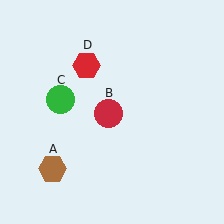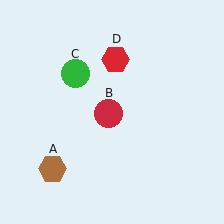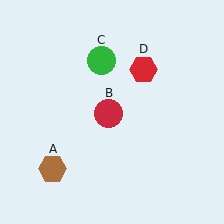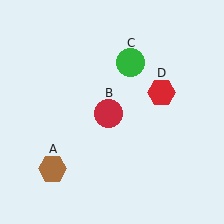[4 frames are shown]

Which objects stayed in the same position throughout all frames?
Brown hexagon (object A) and red circle (object B) remained stationary.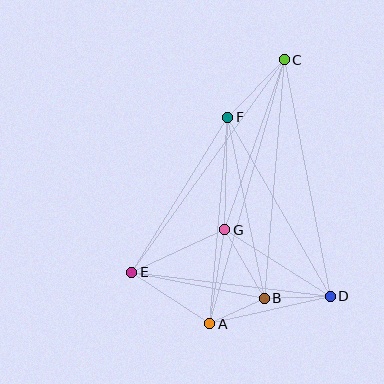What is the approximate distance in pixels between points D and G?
The distance between D and G is approximately 125 pixels.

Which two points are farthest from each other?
Points A and C are farthest from each other.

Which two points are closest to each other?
Points A and B are closest to each other.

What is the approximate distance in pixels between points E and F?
The distance between E and F is approximately 182 pixels.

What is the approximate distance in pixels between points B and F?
The distance between B and F is approximately 185 pixels.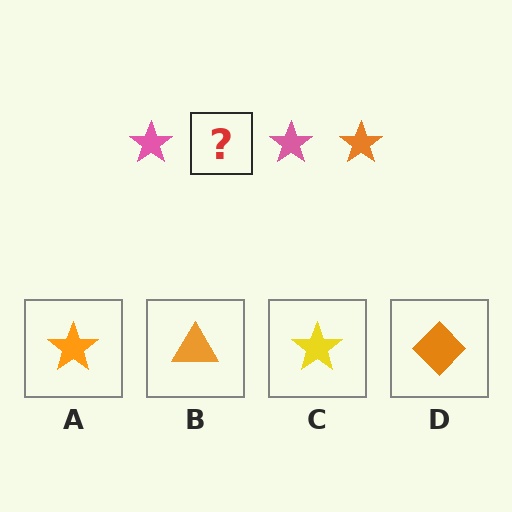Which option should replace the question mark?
Option A.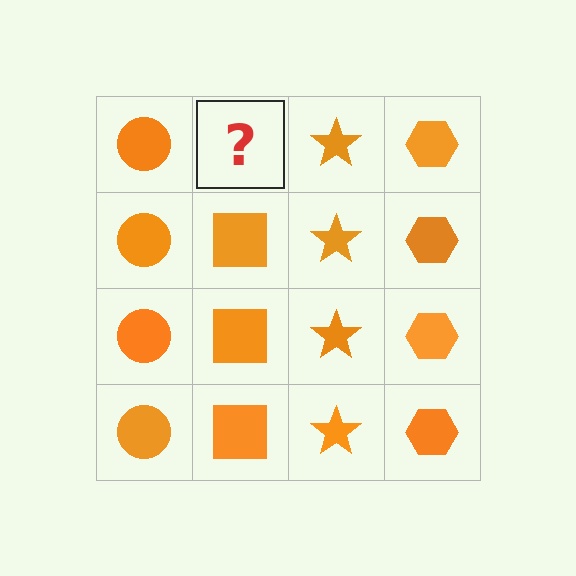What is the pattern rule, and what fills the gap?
The rule is that each column has a consistent shape. The gap should be filled with an orange square.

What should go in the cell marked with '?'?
The missing cell should contain an orange square.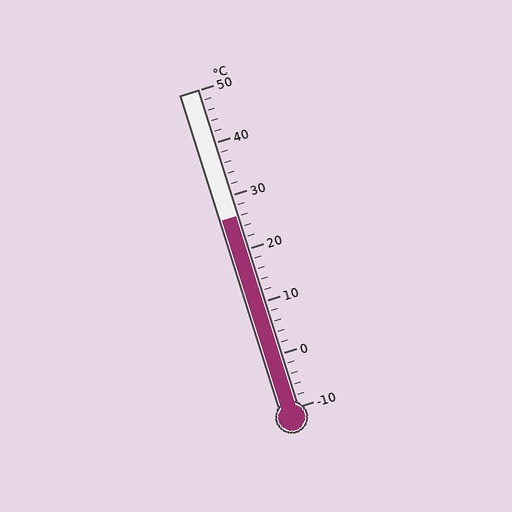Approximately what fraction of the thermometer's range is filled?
The thermometer is filled to approximately 60% of its range.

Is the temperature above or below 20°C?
The temperature is above 20°C.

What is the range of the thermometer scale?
The thermometer scale ranges from -10°C to 50°C.